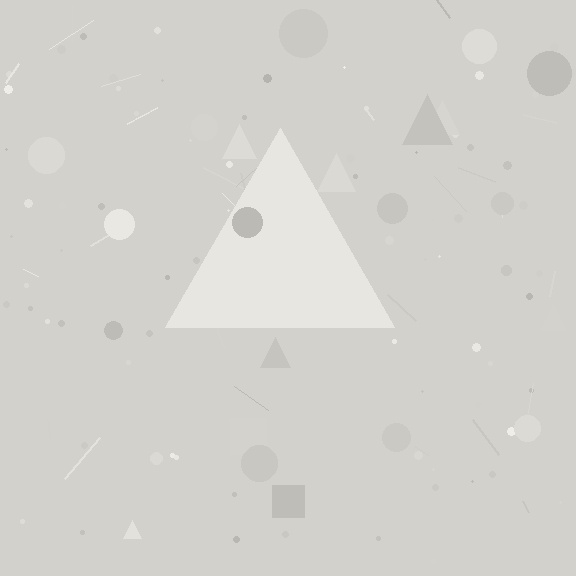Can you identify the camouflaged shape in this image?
The camouflaged shape is a triangle.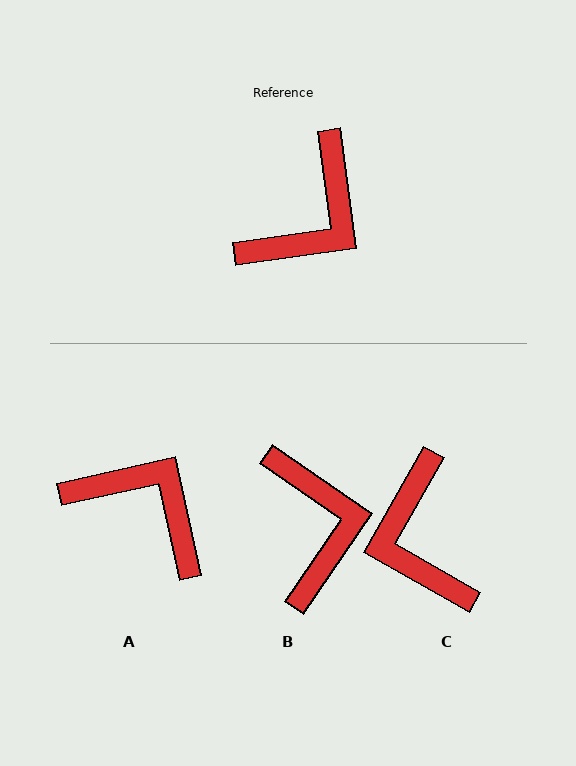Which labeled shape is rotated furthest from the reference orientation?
C, about 127 degrees away.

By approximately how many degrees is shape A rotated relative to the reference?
Approximately 95 degrees counter-clockwise.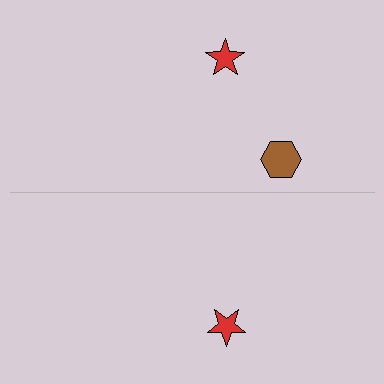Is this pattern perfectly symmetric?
No, the pattern is not perfectly symmetric. A brown hexagon is missing from the bottom side.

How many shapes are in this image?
There are 3 shapes in this image.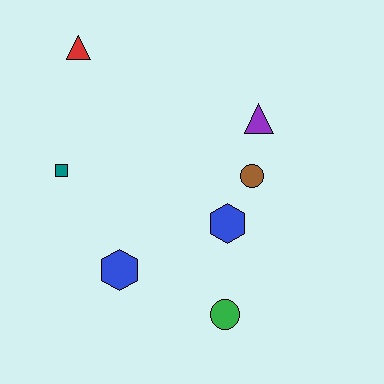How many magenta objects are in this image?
There are no magenta objects.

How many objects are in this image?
There are 7 objects.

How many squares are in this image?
There is 1 square.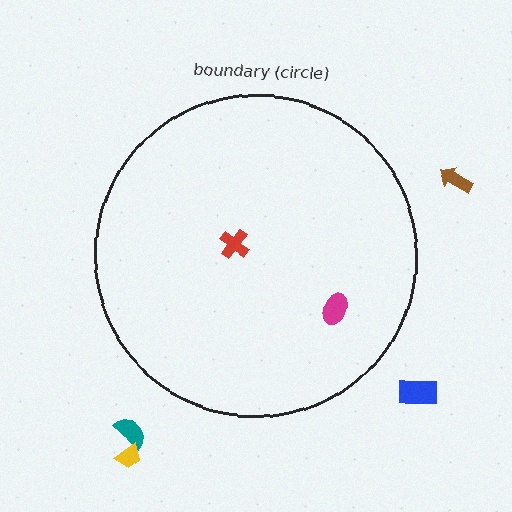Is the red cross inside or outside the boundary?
Inside.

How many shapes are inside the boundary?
2 inside, 4 outside.